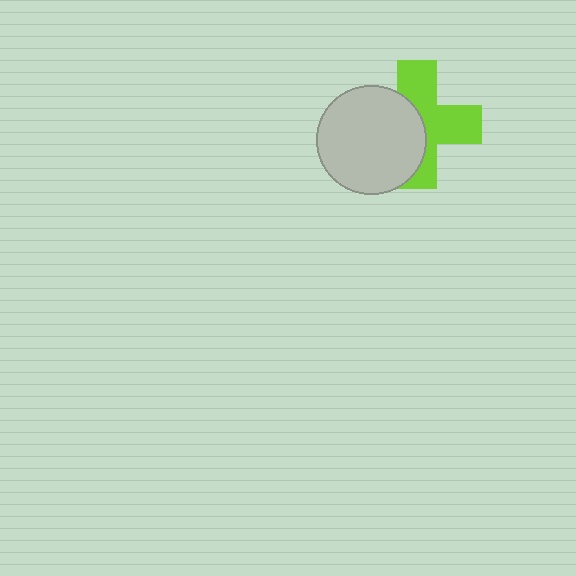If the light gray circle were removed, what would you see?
You would see the complete lime cross.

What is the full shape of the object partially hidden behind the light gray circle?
The partially hidden object is a lime cross.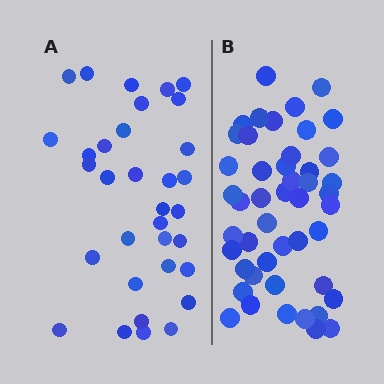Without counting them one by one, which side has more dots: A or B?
Region B (the right region) has more dots.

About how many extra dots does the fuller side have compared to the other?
Region B has approximately 15 more dots than region A.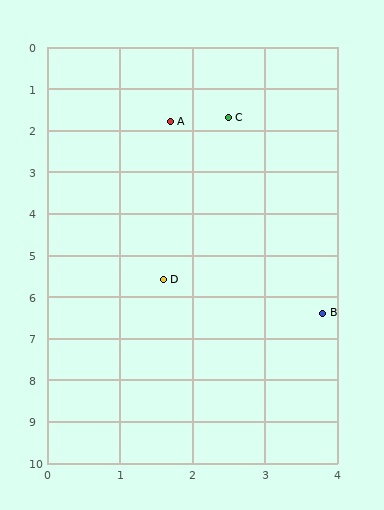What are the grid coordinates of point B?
Point B is at approximately (3.8, 6.4).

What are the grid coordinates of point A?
Point A is at approximately (1.7, 1.8).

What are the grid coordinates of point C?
Point C is at approximately (2.5, 1.7).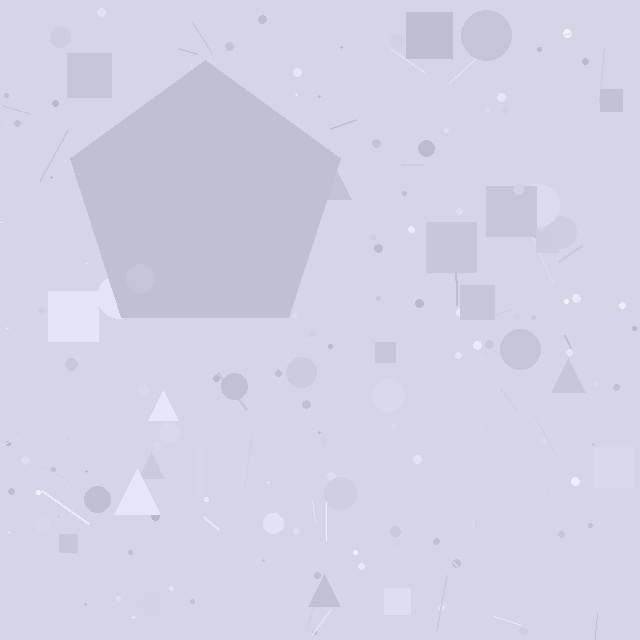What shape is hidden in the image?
A pentagon is hidden in the image.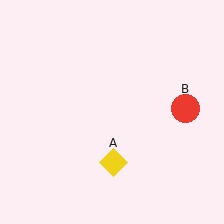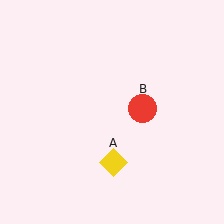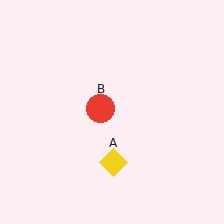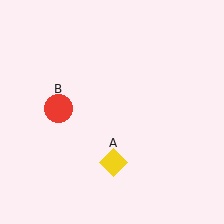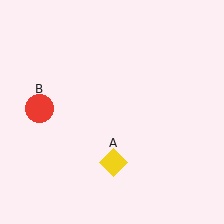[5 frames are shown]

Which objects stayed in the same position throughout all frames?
Yellow diamond (object A) remained stationary.